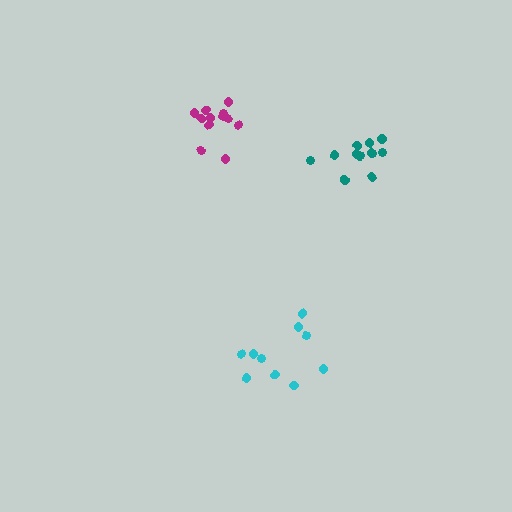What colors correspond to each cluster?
The clusters are colored: magenta, teal, cyan.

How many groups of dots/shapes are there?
There are 3 groups.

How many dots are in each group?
Group 1: 12 dots, Group 2: 13 dots, Group 3: 10 dots (35 total).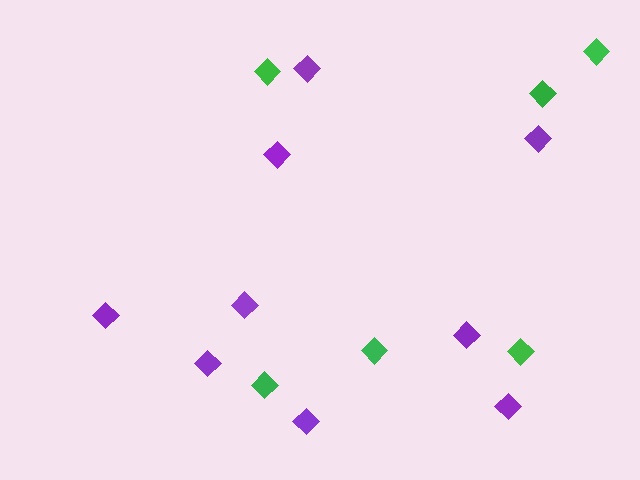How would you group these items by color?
There are 2 groups: one group of purple diamonds (9) and one group of green diamonds (6).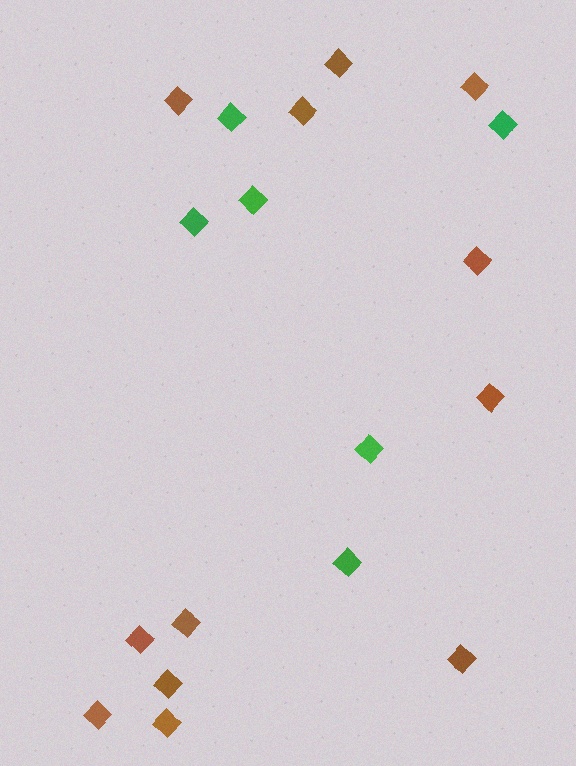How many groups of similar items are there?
There are 2 groups: one group of brown diamonds (12) and one group of green diamonds (6).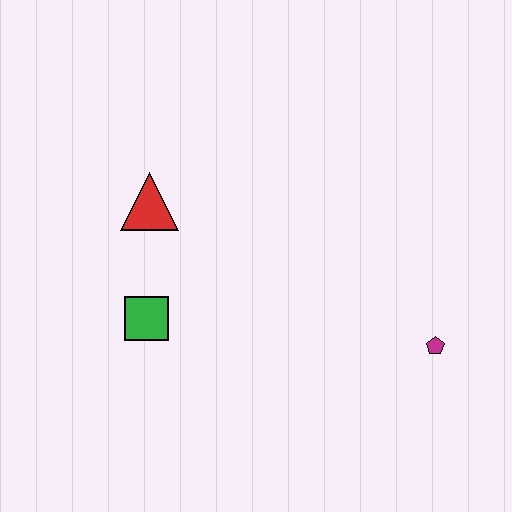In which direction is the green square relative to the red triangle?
The green square is below the red triangle.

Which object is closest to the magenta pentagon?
The green square is closest to the magenta pentagon.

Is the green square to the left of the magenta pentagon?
Yes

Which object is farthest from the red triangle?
The magenta pentagon is farthest from the red triangle.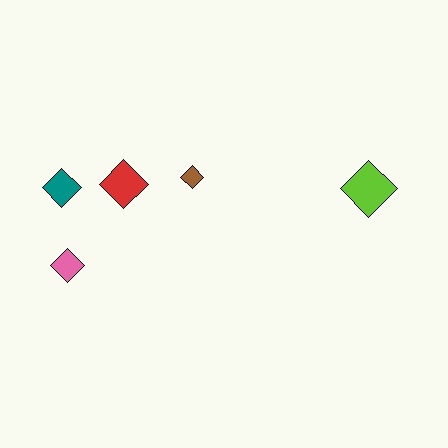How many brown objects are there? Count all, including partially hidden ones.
There is 1 brown object.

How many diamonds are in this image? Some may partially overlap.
There are 5 diamonds.